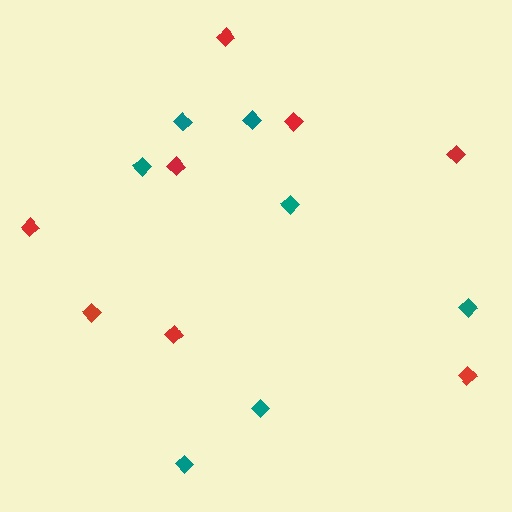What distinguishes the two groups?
There are 2 groups: one group of red diamonds (8) and one group of teal diamonds (7).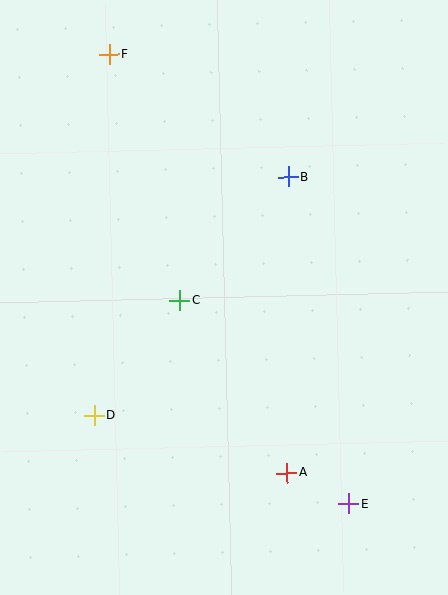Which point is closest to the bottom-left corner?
Point D is closest to the bottom-left corner.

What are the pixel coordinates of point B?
Point B is at (288, 177).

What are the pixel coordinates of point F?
Point F is at (110, 55).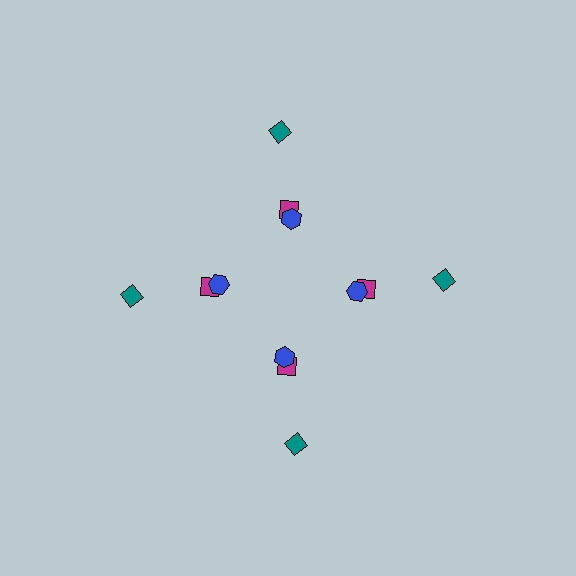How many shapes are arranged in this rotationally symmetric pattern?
There are 12 shapes, arranged in 4 groups of 3.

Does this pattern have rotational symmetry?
Yes, this pattern has 4-fold rotational symmetry. It looks the same after rotating 90 degrees around the center.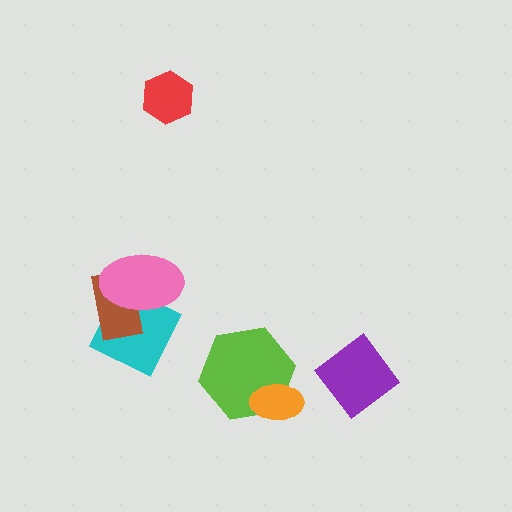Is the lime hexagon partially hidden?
Yes, it is partially covered by another shape.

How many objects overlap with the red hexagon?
0 objects overlap with the red hexagon.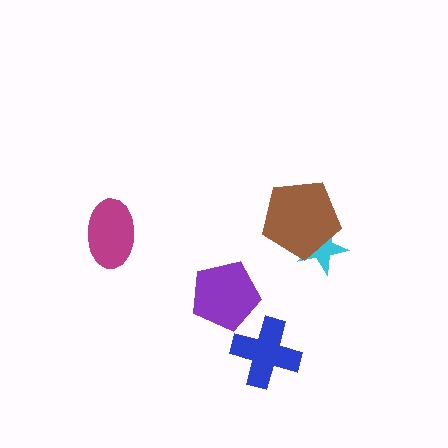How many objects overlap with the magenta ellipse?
0 objects overlap with the magenta ellipse.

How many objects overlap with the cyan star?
1 object overlaps with the cyan star.